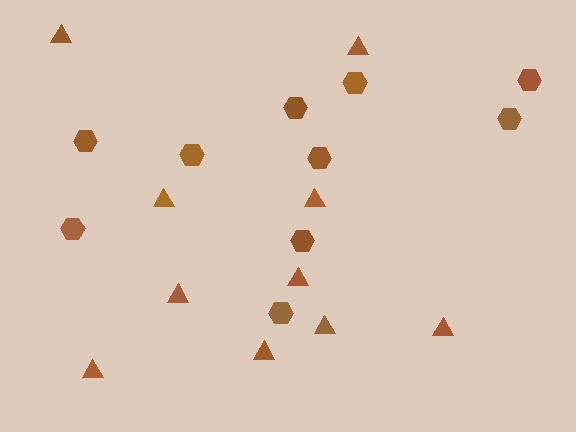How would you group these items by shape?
There are 2 groups: one group of triangles (10) and one group of hexagons (10).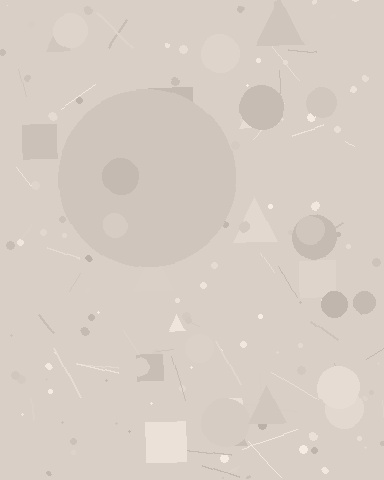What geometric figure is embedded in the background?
A circle is embedded in the background.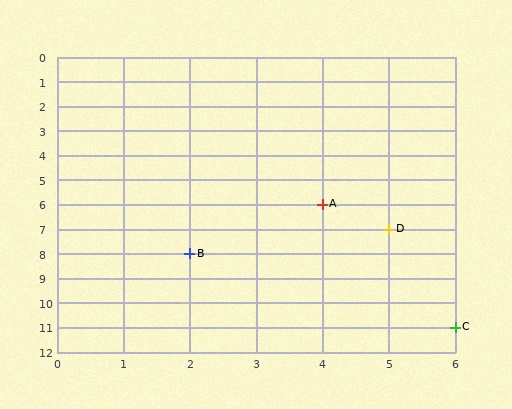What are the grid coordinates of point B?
Point B is at grid coordinates (2, 8).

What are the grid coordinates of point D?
Point D is at grid coordinates (5, 7).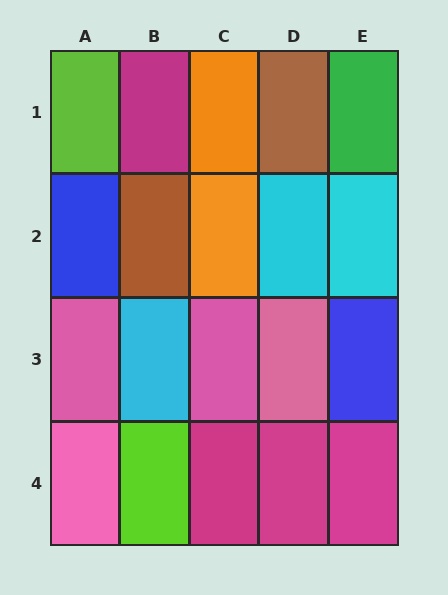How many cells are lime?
2 cells are lime.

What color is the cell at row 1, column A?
Lime.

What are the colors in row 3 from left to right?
Pink, cyan, pink, pink, blue.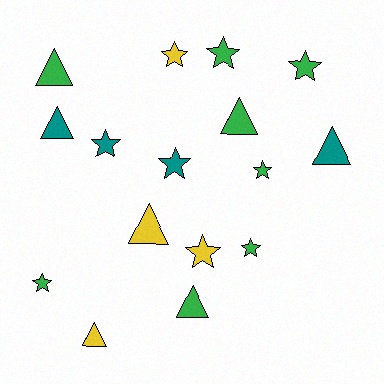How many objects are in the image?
There are 16 objects.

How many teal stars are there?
There are 2 teal stars.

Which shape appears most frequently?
Star, with 9 objects.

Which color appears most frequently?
Green, with 8 objects.